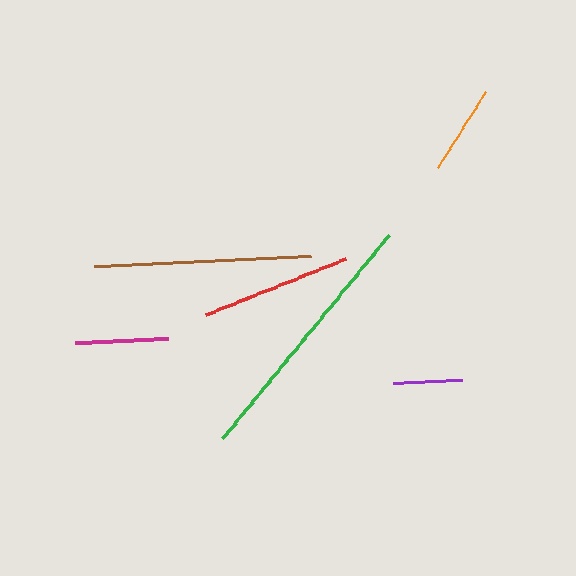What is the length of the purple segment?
The purple segment is approximately 69 pixels long.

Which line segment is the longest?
The green line is the longest at approximately 263 pixels.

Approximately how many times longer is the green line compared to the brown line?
The green line is approximately 1.2 times the length of the brown line.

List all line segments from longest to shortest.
From longest to shortest: green, brown, red, magenta, orange, purple.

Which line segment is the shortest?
The purple line is the shortest at approximately 69 pixels.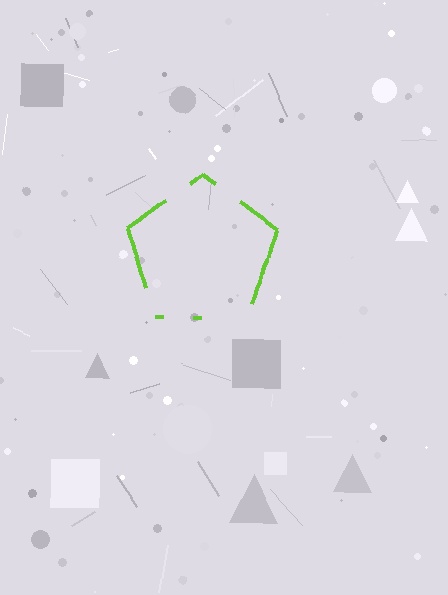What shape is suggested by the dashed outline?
The dashed outline suggests a pentagon.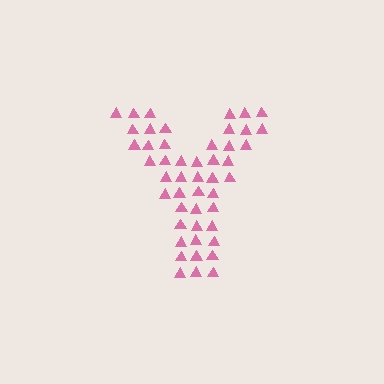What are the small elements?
The small elements are triangles.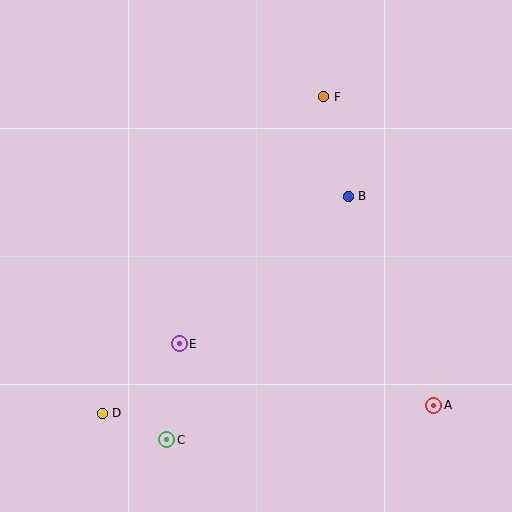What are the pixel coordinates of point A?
Point A is at (434, 405).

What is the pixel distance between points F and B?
The distance between F and B is 102 pixels.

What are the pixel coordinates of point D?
Point D is at (102, 413).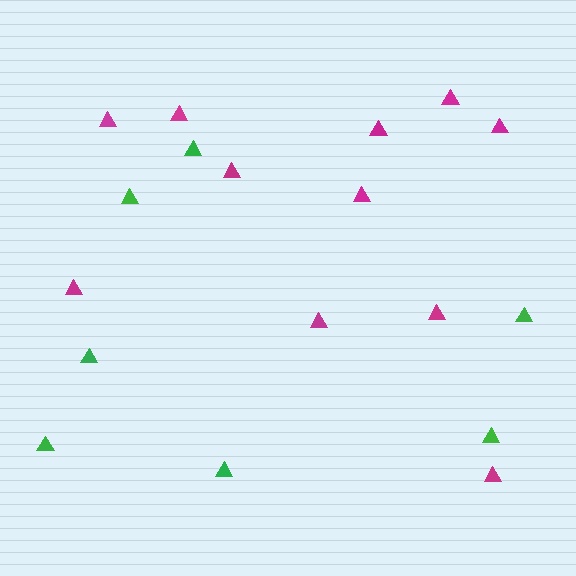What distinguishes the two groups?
There are 2 groups: one group of magenta triangles (11) and one group of green triangles (7).